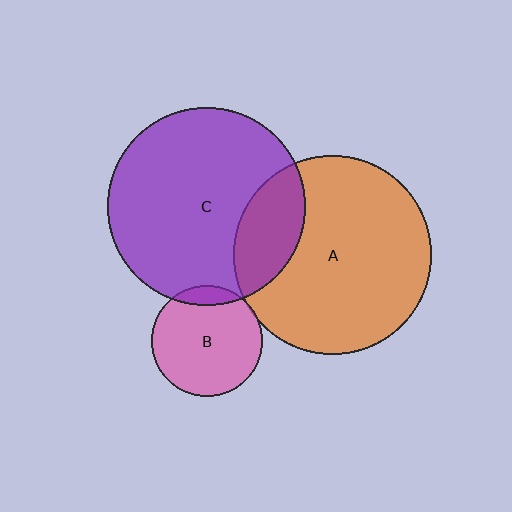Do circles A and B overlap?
Yes.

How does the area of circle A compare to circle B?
Approximately 3.2 times.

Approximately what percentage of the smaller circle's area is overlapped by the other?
Approximately 5%.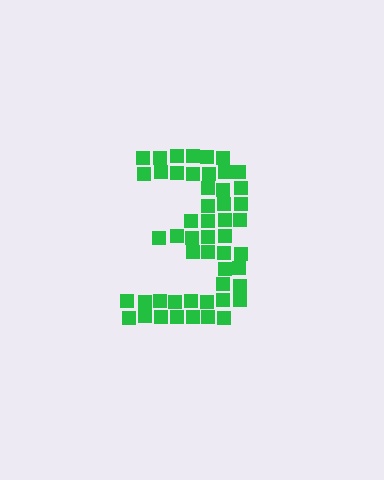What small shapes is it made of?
It is made of small squares.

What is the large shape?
The large shape is the digit 3.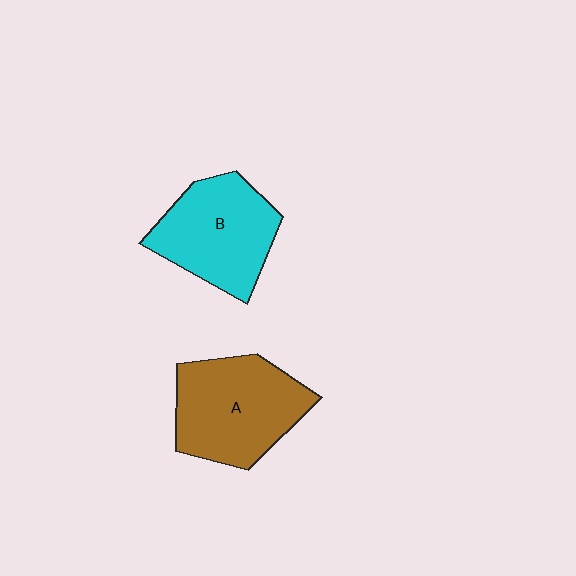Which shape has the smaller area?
Shape B (cyan).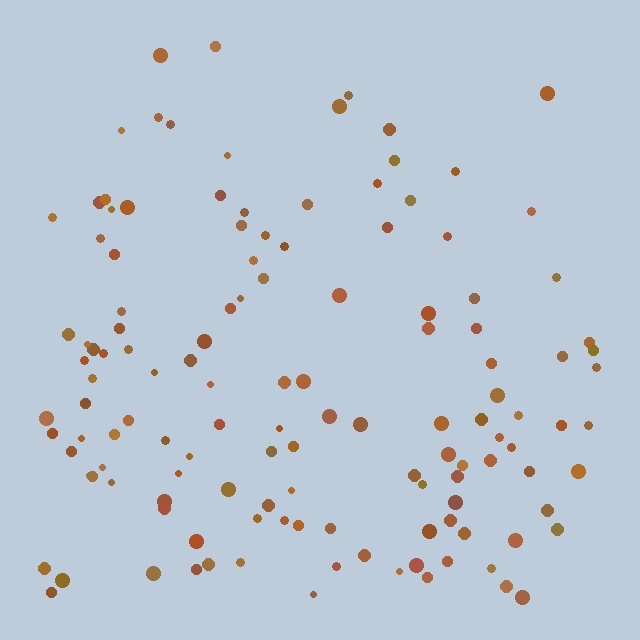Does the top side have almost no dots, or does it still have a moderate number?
Still a moderate number, just noticeably fewer than the bottom.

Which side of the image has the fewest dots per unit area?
The top.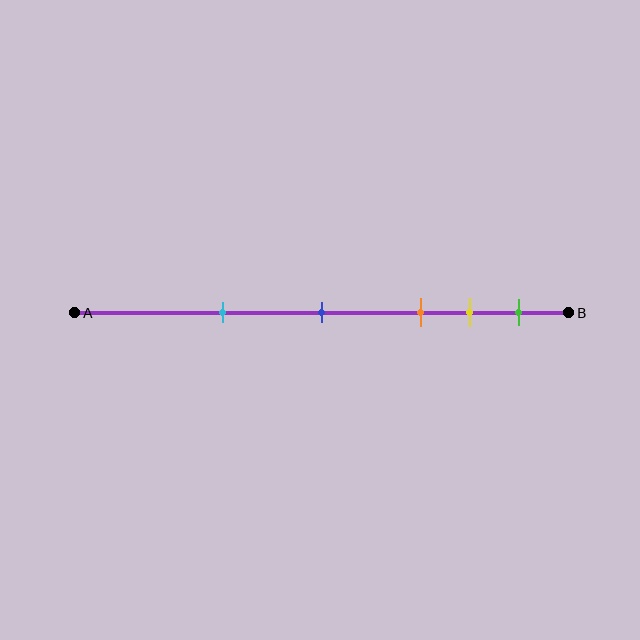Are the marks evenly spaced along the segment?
No, the marks are not evenly spaced.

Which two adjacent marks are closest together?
The yellow and green marks are the closest adjacent pair.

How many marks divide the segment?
There are 5 marks dividing the segment.